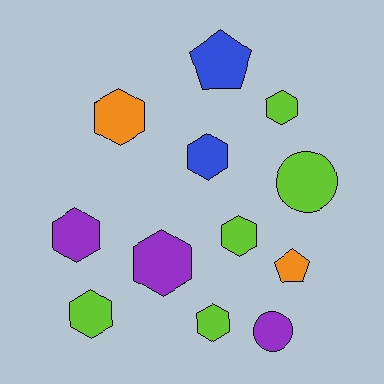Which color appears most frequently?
Lime, with 5 objects.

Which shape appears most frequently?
Hexagon, with 8 objects.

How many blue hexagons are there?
There is 1 blue hexagon.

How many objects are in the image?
There are 12 objects.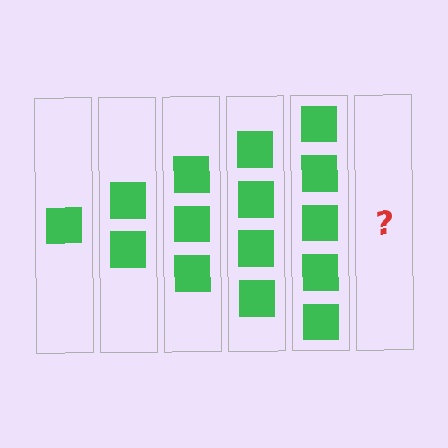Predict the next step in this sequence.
The next step is 6 squares.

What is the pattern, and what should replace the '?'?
The pattern is that each step adds one more square. The '?' should be 6 squares.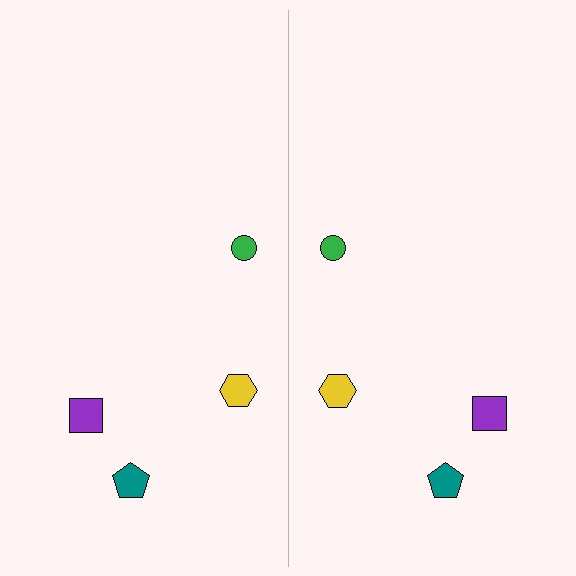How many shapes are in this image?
There are 8 shapes in this image.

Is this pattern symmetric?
Yes, this pattern has bilateral (reflection) symmetry.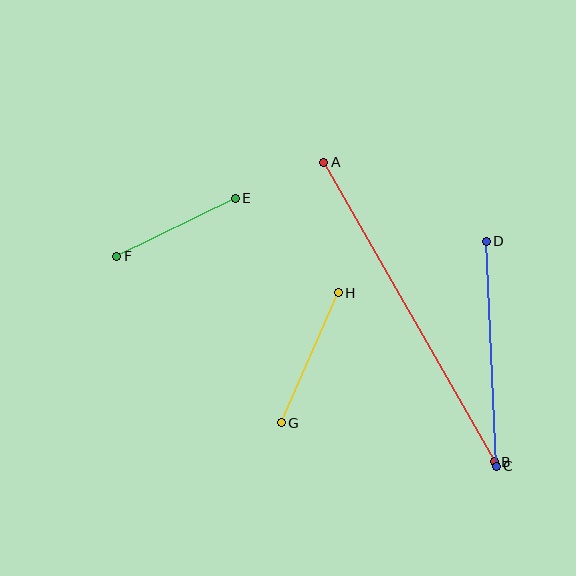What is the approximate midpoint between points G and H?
The midpoint is at approximately (310, 358) pixels.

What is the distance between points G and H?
The distance is approximately 142 pixels.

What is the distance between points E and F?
The distance is approximately 132 pixels.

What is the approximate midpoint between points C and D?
The midpoint is at approximately (491, 354) pixels.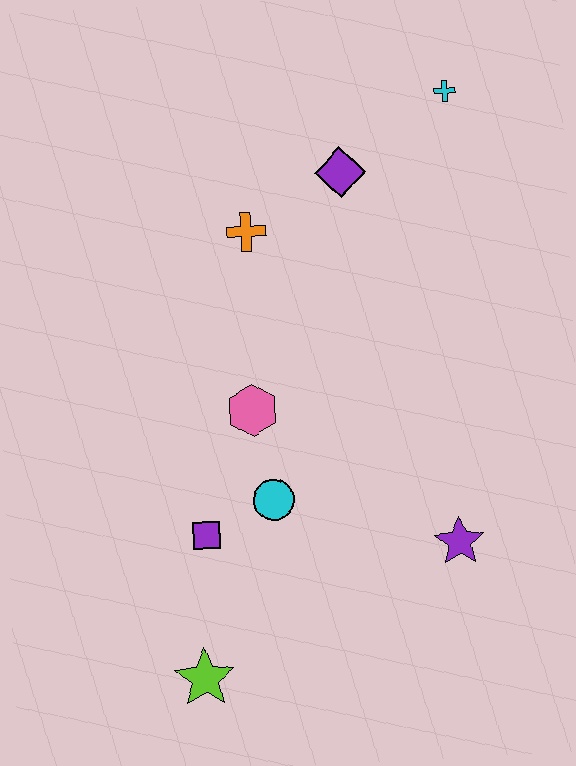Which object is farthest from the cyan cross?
The lime star is farthest from the cyan cross.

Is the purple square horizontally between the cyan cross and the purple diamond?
No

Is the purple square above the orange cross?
No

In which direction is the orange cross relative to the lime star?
The orange cross is above the lime star.